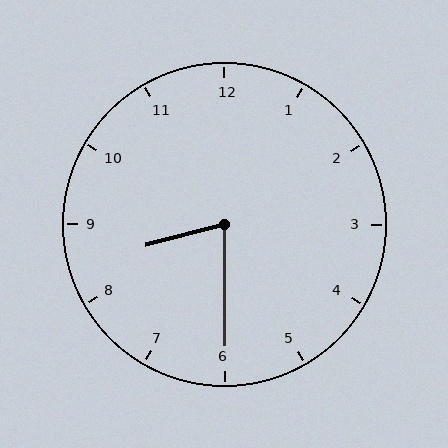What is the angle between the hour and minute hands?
Approximately 75 degrees.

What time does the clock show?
8:30.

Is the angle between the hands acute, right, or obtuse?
It is acute.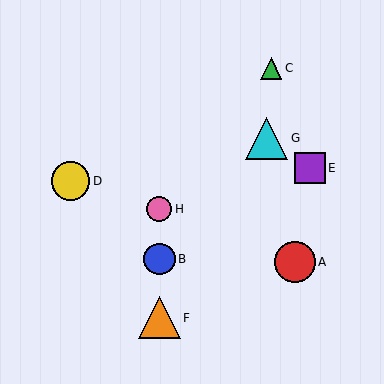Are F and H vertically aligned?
Yes, both are at x≈159.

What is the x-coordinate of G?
Object G is at x≈267.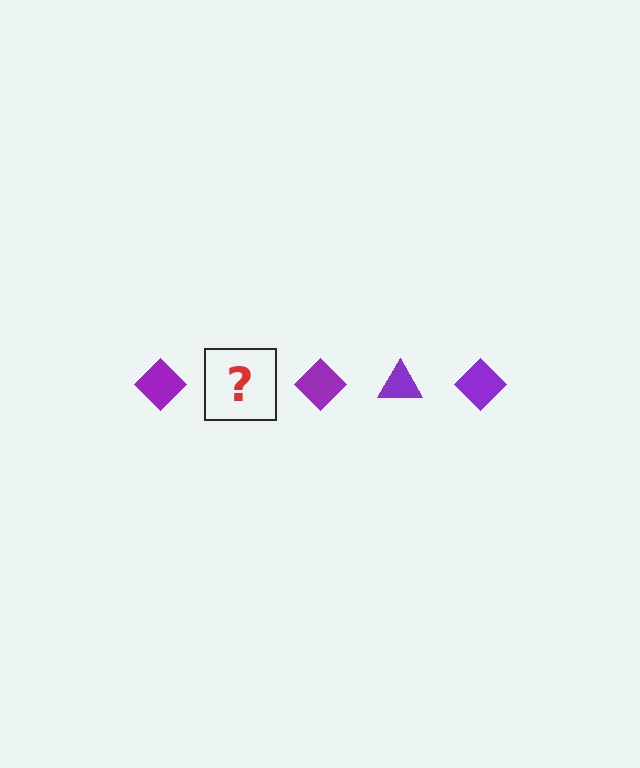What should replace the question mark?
The question mark should be replaced with a purple triangle.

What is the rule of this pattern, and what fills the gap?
The rule is that the pattern cycles through diamond, triangle shapes in purple. The gap should be filled with a purple triangle.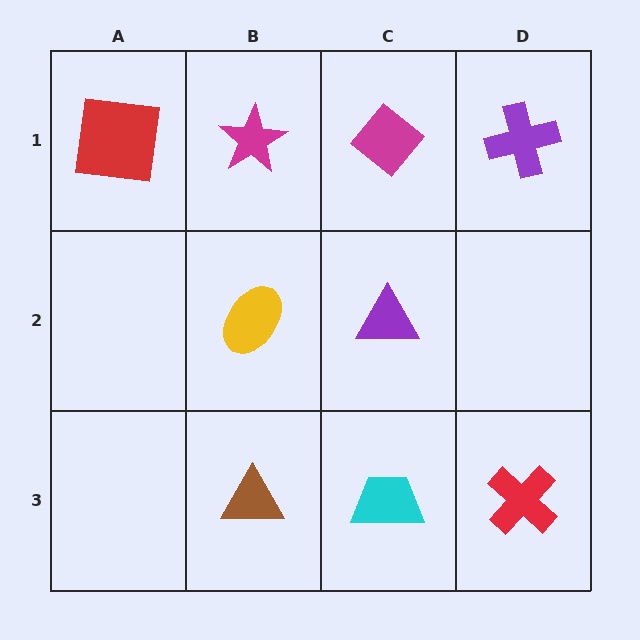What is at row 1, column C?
A magenta diamond.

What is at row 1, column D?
A purple cross.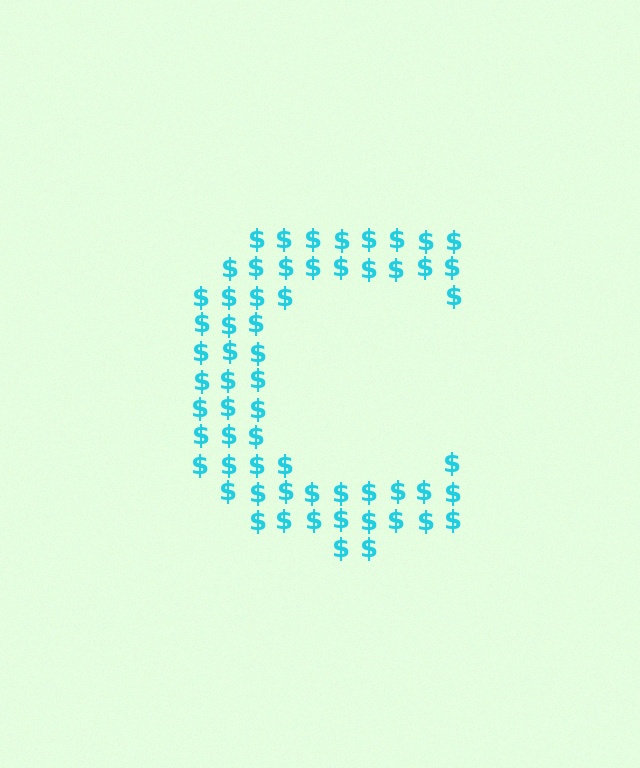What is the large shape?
The large shape is the letter C.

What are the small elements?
The small elements are dollar signs.